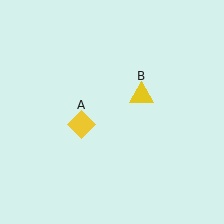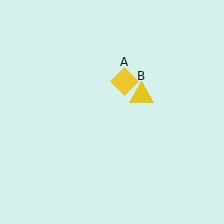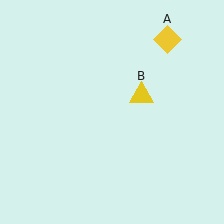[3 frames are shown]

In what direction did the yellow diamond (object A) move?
The yellow diamond (object A) moved up and to the right.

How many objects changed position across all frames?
1 object changed position: yellow diamond (object A).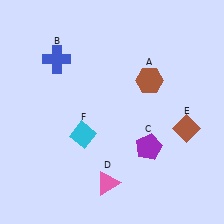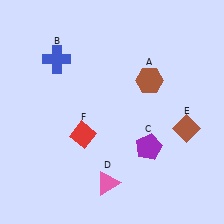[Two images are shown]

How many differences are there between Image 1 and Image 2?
There is 1 difference between the two images.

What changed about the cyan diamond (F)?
In Image 1, F is cyan. In Image 2, it changed to red.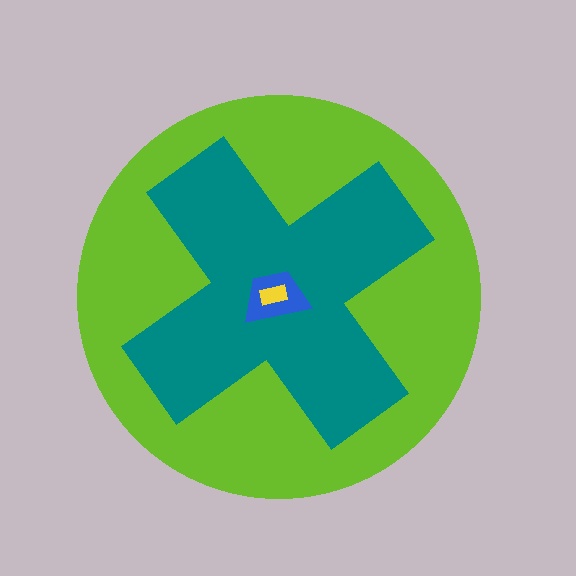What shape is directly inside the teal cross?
The blue trapezoid.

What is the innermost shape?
The yellow rectangle.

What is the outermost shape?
The lime circle.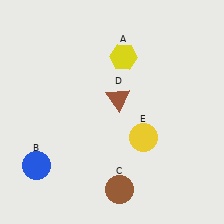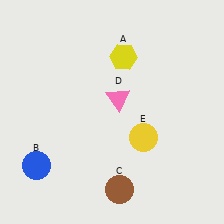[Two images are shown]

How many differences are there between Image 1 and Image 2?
There is 1 difference between the two images.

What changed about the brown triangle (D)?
In Image 1, D is brown. In Image 2, it changed to pink.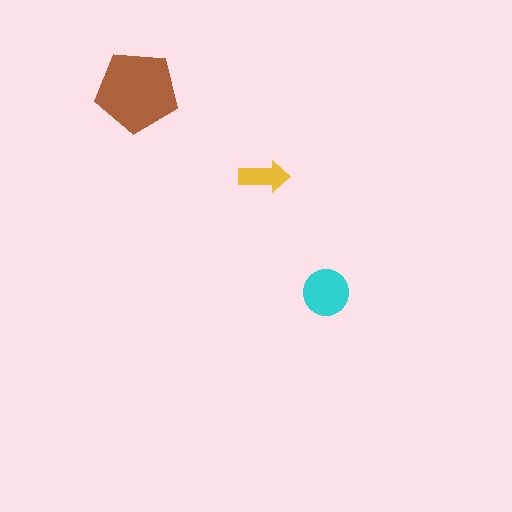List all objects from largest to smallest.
The brown pentagon, the cyan circle, the yellow arrow.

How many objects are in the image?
There are 3 objects in the image.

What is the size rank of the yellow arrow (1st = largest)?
3rd.